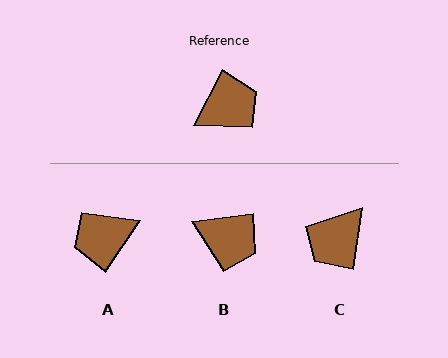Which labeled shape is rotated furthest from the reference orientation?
A, about 174 degrees away.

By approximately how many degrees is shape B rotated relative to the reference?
Approximately 55 degrees clockwise.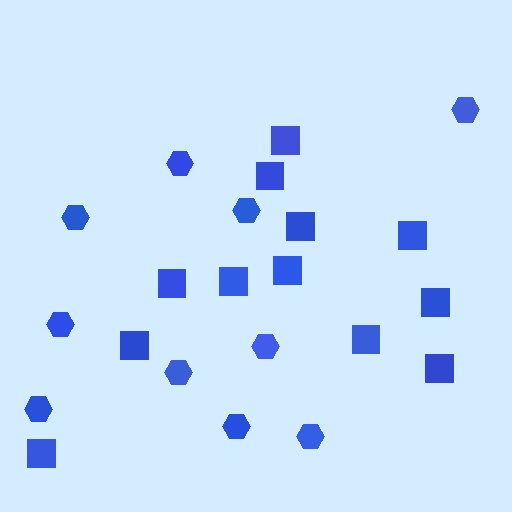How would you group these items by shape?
There are 2 groups: one group of squares (12) and one group of hexagons (10).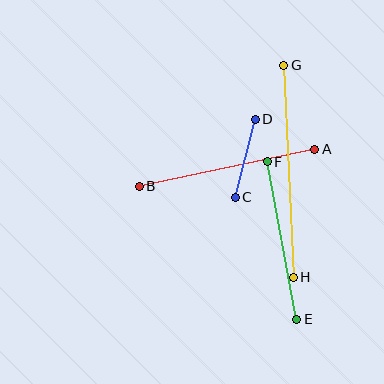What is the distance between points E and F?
The distance is approximately 160 pixels.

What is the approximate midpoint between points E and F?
The midpoint is at approximately (282, 240) pixels.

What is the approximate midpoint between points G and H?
The midpoint is at approximately (288, 171) pixels.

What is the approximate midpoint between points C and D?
The midpoint is at approximately (245, 158) pixels.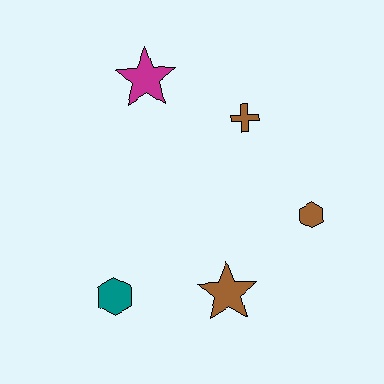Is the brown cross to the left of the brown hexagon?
Yes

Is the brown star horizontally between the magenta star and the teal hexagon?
No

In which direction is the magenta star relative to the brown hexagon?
The magenta star is to the left of the brown hexagon.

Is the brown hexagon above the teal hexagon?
Yes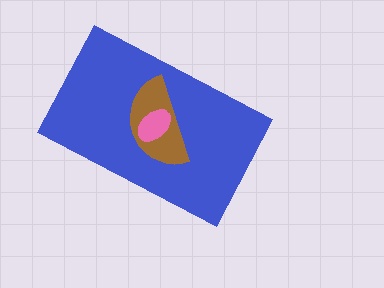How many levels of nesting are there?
3.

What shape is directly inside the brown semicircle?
The pink ellipse.